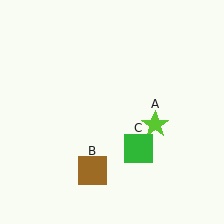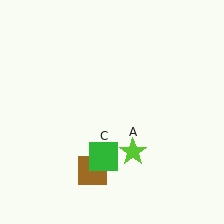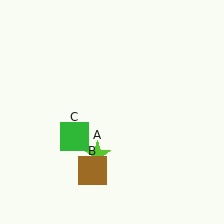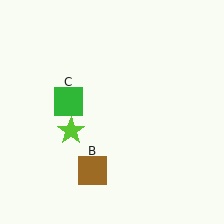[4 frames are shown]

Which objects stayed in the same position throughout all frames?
Brown square (object B) remained stationary.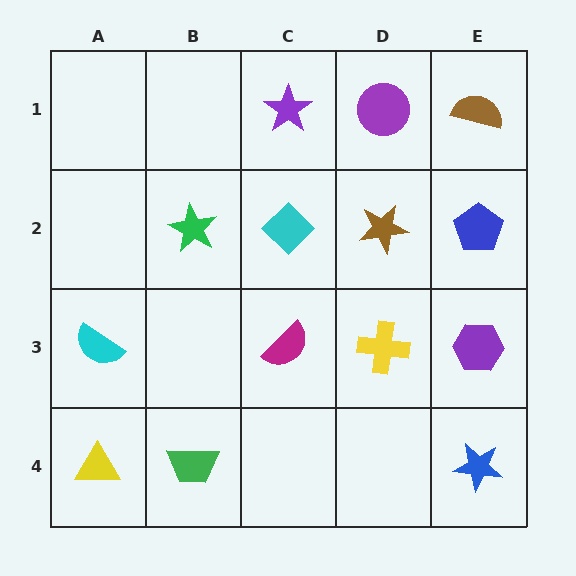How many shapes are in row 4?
3 shapes.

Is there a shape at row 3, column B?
No, that cell is empty.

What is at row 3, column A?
A cyan semicircle.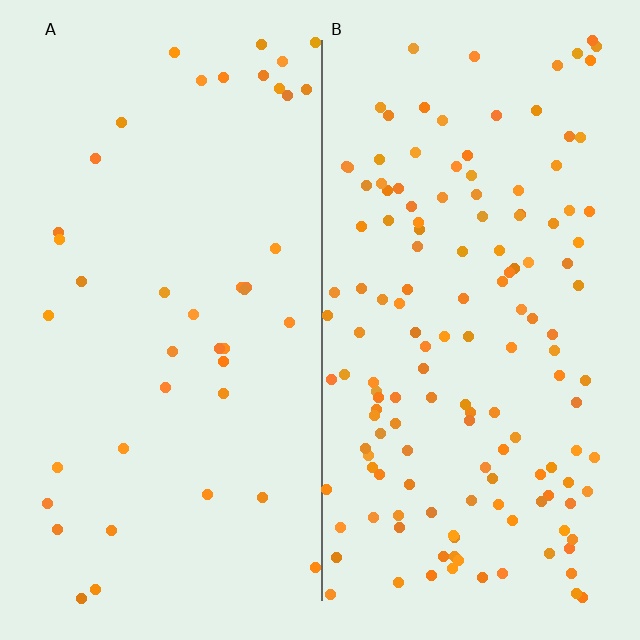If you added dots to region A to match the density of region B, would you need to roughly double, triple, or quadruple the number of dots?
Approximately triple.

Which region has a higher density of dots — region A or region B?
B (the right).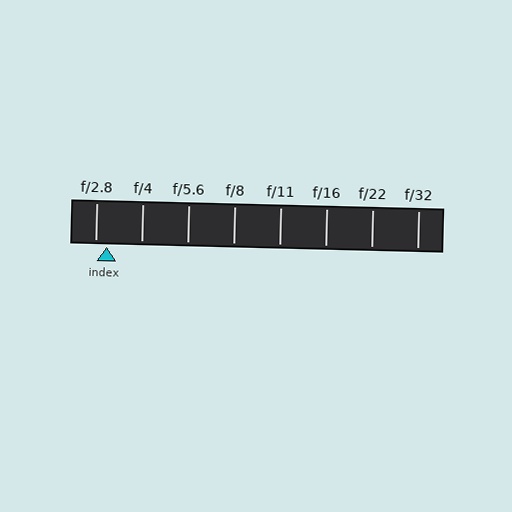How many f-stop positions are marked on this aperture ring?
There are 8 f-stop positions marked.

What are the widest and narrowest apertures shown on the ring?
The widest aperture shown is f/2.8 and the narrowest is f/32.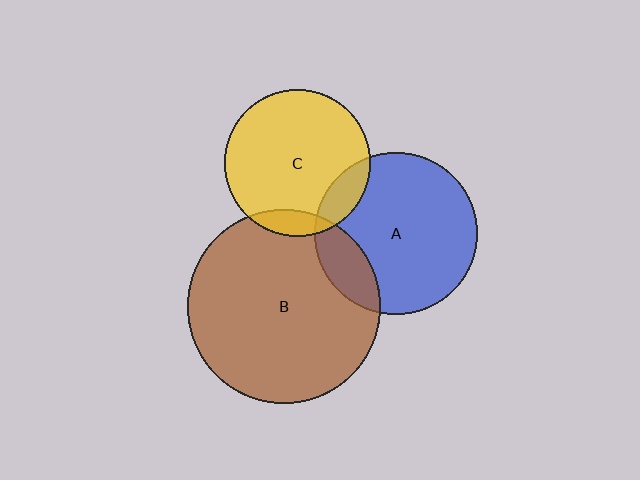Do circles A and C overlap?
Yes.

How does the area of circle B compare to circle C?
Approximately 1.8 times.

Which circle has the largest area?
Circle B (brown).